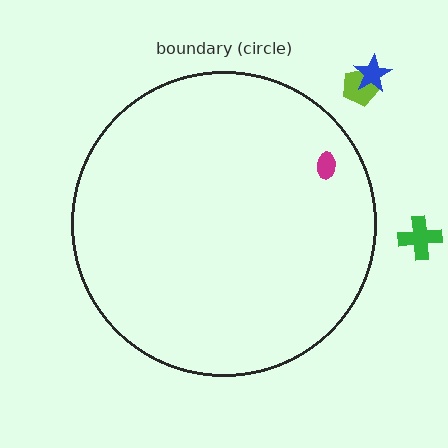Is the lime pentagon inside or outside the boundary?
Outside.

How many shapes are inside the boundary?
1 inside, 3 outside.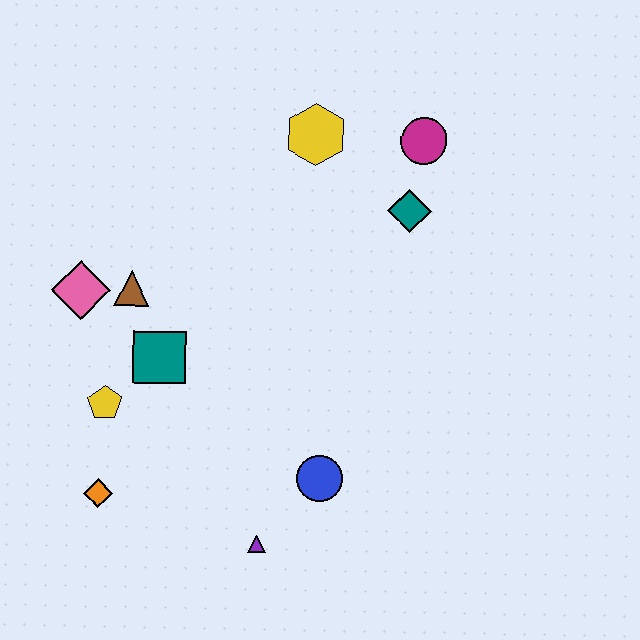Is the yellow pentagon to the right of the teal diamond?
No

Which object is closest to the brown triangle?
The pink diamond is closest to the brown triangle.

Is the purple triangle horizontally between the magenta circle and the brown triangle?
Yes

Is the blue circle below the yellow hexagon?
Yes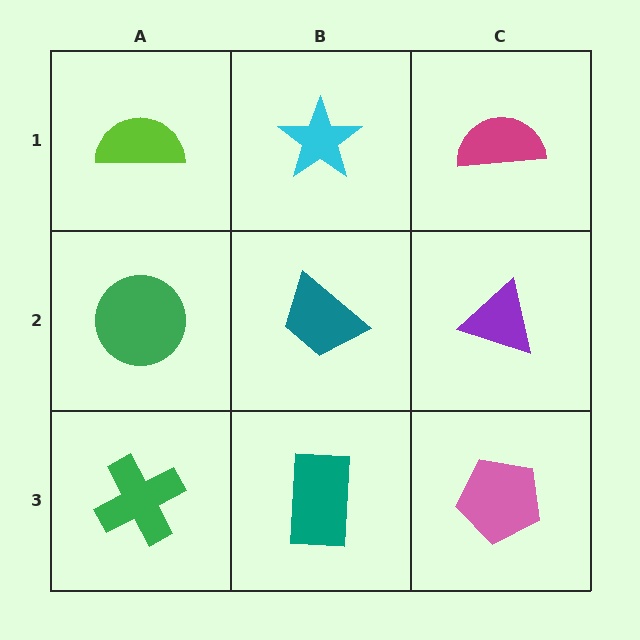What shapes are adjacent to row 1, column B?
A teal trapezoid (row 2, column B), a lime semicircle (row 1, column A), a magenta semicircle (row 1, column C).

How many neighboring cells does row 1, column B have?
3.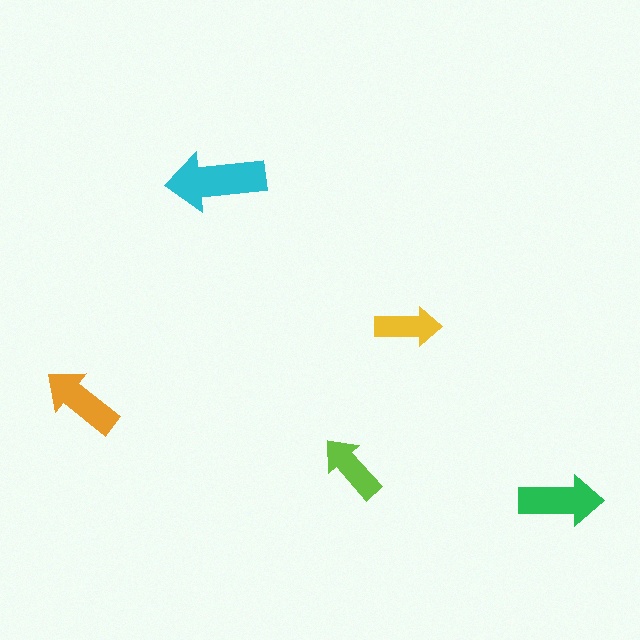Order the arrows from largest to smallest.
the cyan one, the green one, the orange one, the lime one, the yellow one.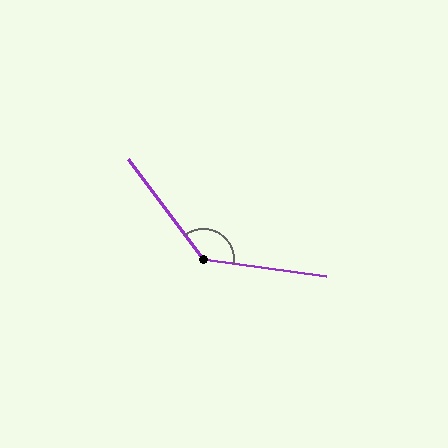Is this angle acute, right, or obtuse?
It is obtuse.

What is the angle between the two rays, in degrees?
Approximately 135 degrees.